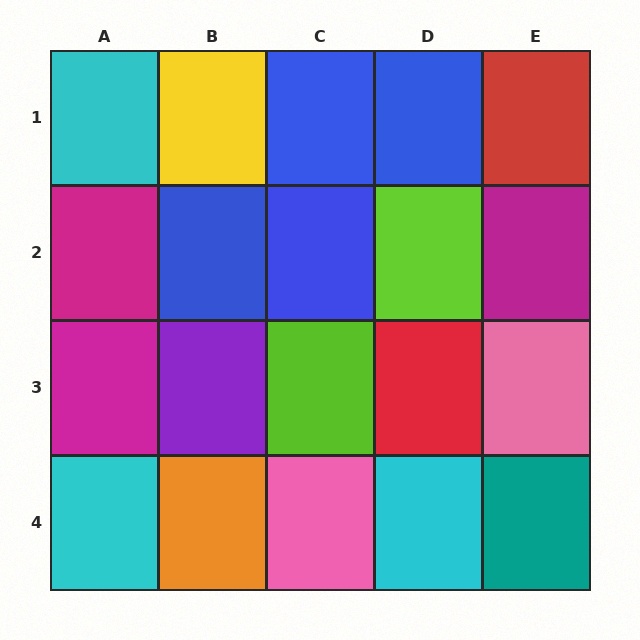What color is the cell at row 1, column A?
Cyan.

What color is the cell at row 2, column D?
Lime.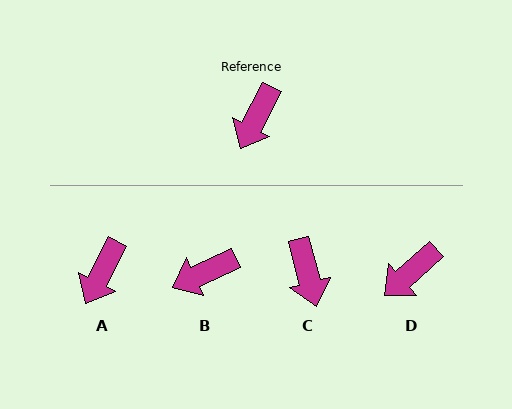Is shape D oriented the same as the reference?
No, it is off by about 21 degrees.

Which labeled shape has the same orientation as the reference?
A.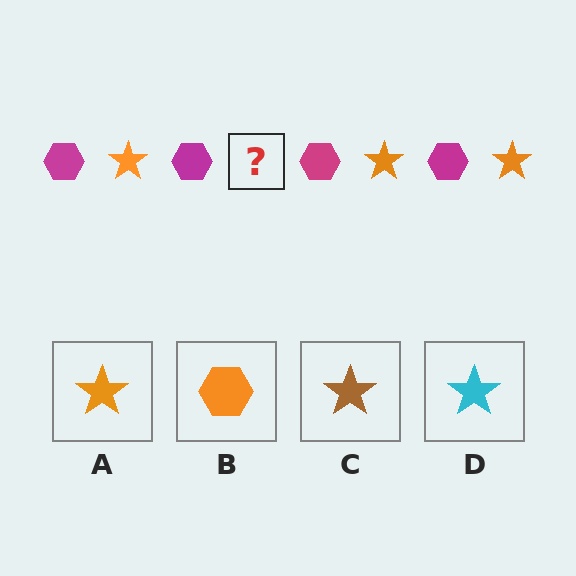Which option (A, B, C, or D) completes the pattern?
A.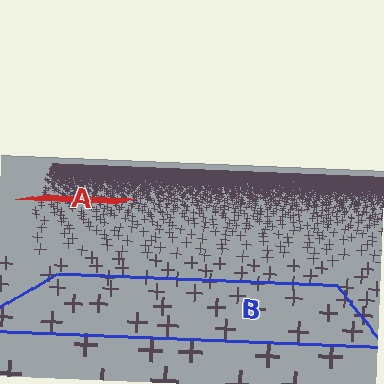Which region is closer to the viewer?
Region B is closer. The texture elements there are larger and more spread out.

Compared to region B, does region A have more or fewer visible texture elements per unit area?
Region A has more texture elements per unit area — they are packed more densely because it is farther away.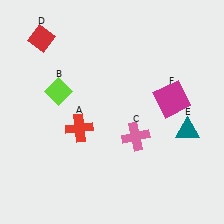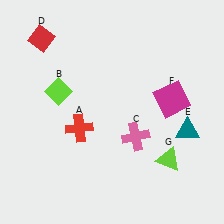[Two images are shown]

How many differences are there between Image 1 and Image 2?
There is 1 difference between the two images.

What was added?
A lime triangle (G) was added in Image 2.